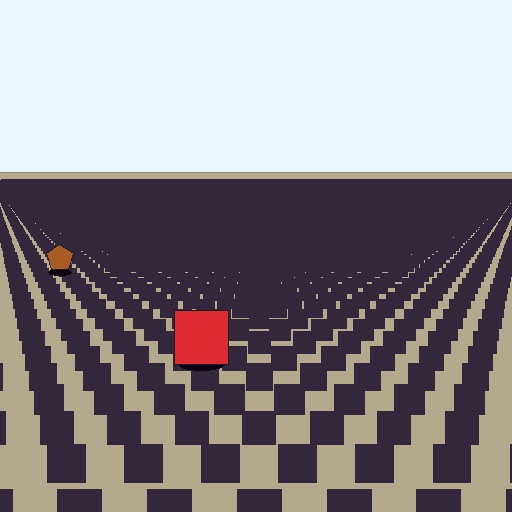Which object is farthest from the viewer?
The brown pentagon is farthest from the viewer. It appears smaller and the ground texture around it is denser.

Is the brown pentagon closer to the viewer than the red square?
No. The red square is closer — you can tell from the texture gradient: the ground texture is coarser near it.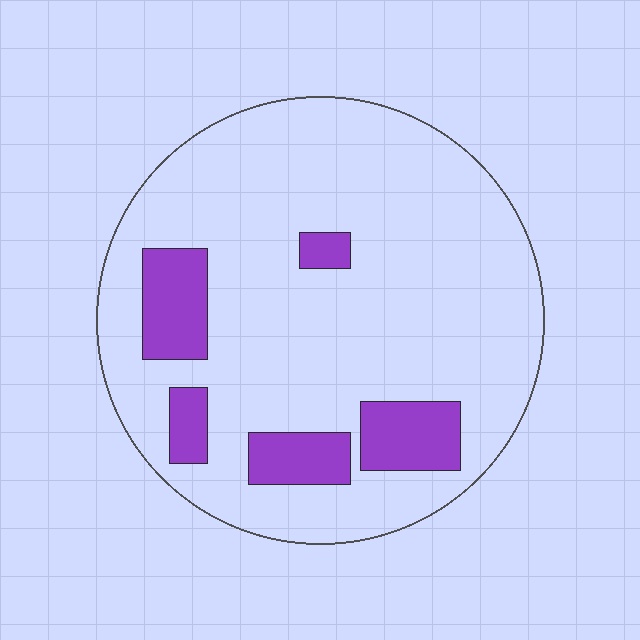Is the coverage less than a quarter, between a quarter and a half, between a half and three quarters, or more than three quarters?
Less than a quarter.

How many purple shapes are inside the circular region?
5.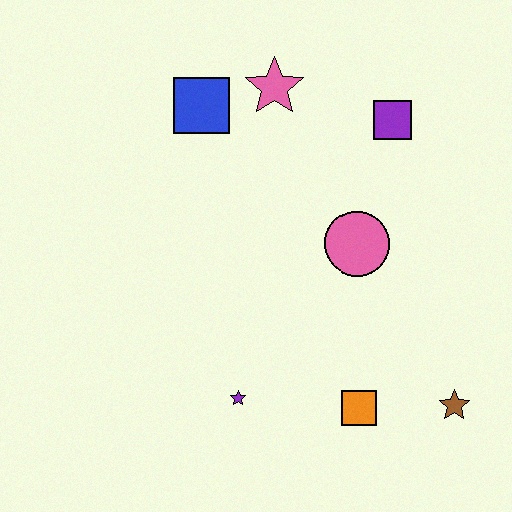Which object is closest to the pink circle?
The purple square is closest to the pink circle.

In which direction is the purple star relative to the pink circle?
The purple star is below the pink circle.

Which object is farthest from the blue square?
The brown star is farthest from the blue square.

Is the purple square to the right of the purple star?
Yes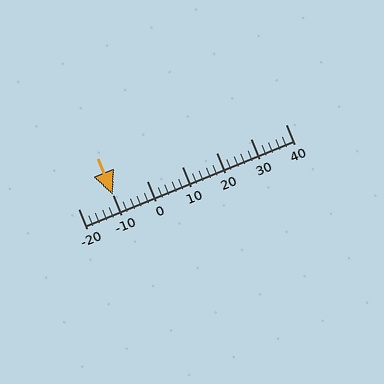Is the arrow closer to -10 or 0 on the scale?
The arrow is closer to -10.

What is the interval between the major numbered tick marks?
The major tick marks are spaced 10 units apart.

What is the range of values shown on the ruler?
The ruler shows values from -20 to 40.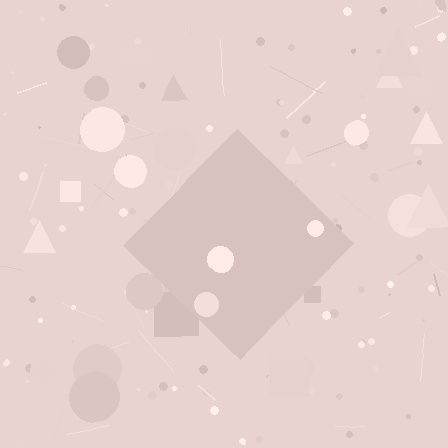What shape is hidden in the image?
A diamond is hidden in the image.